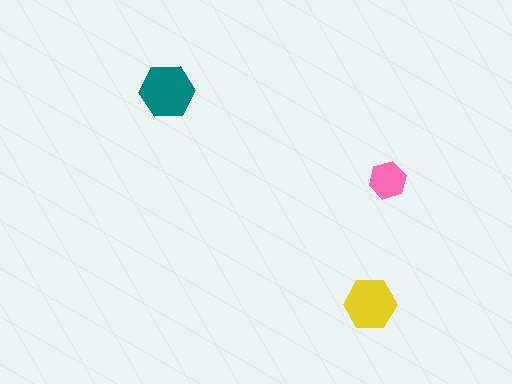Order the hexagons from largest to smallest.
the teal one, the yellow one, the pink one.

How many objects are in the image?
There are 3 objects in the image.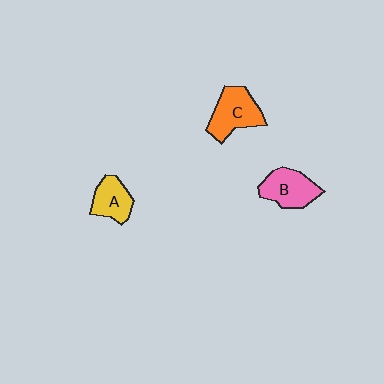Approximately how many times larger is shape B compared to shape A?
Approximately 1.3 times.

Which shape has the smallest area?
Shape A (yellow).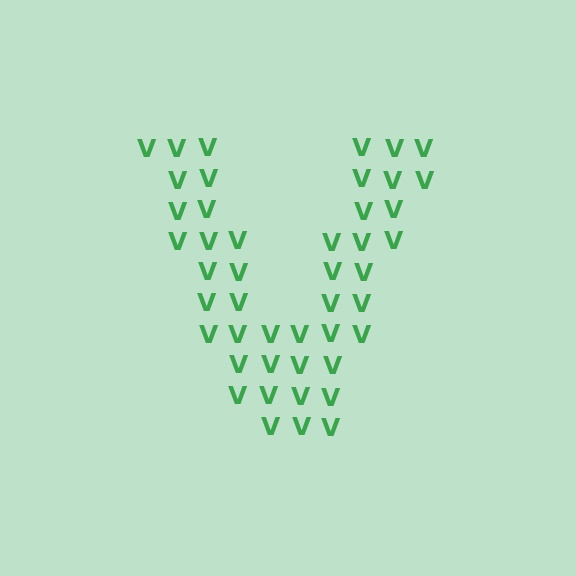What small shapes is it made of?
It is made of small letter V's.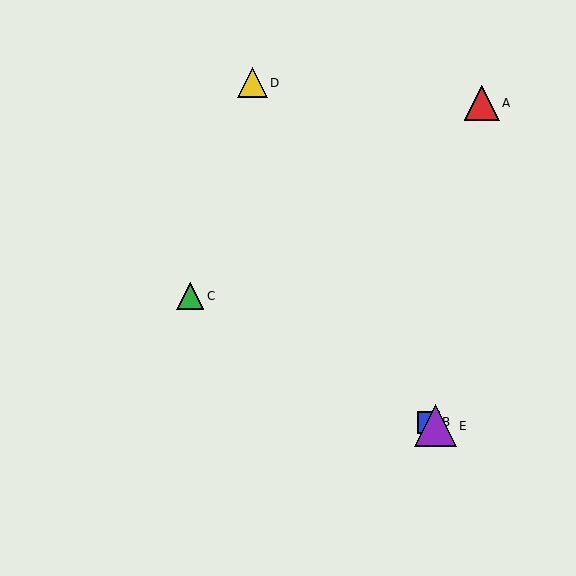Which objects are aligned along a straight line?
Objects B, C, E are aligned along a straight line.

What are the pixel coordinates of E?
Object E is at (435, 426).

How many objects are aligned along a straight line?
3 objects (B, C, E) are aligned along a straight line.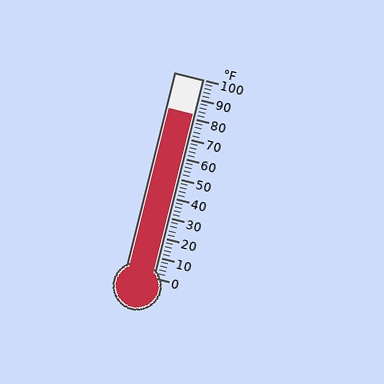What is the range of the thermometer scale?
The thermometer scale ranges from 0°F to 100°F.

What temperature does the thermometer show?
The thermometer shows approximately 82°F.